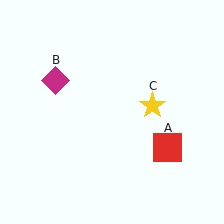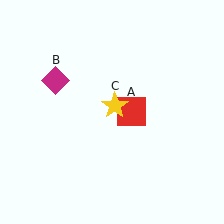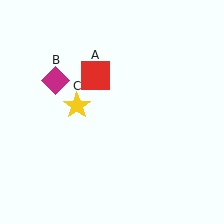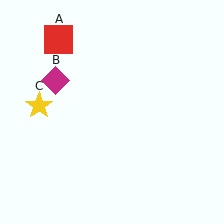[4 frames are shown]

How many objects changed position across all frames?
2 objects changed position: red square (object A), yellow star (object C).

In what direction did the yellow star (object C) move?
The yellow star (object C) moved left.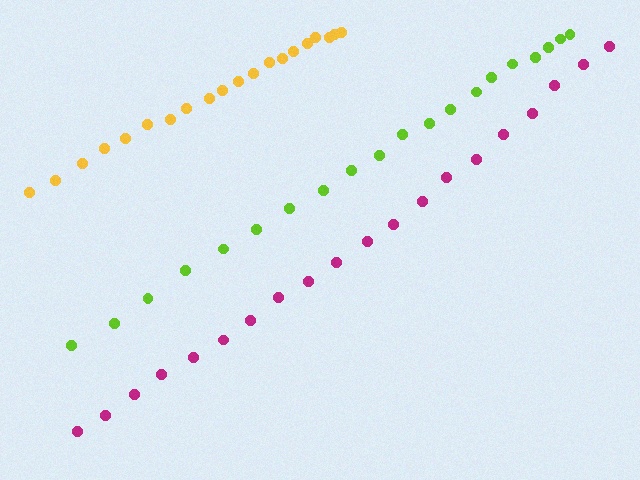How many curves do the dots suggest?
There are 3 distinct paths.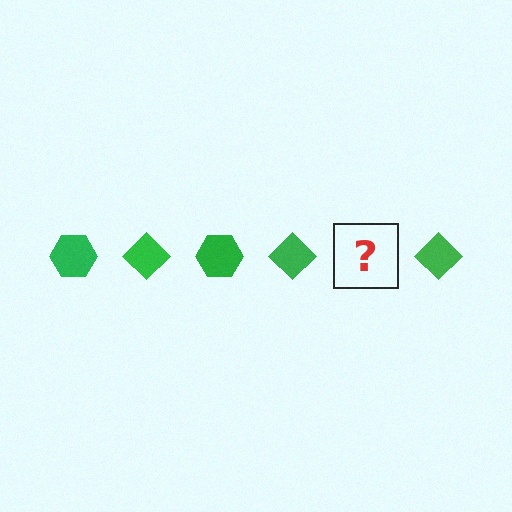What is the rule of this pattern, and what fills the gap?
The rule is that the pattern cycles through hexagon, diamond shapes in green. The gap should be filled with a green hexagon.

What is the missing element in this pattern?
The missing element is a green hexagon.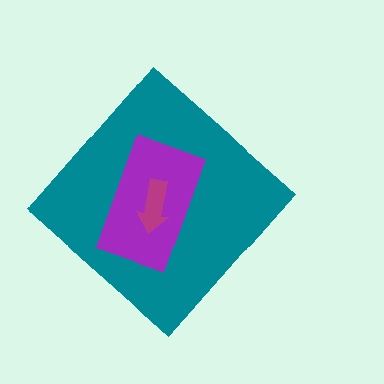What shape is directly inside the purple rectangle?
The magenta arrow.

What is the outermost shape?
The teal diamond.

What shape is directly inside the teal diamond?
The purple rectangle.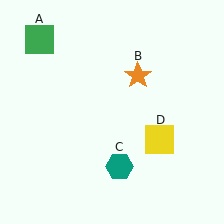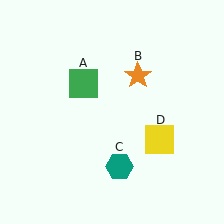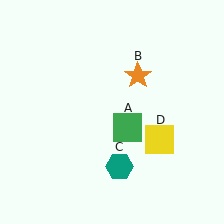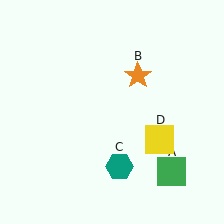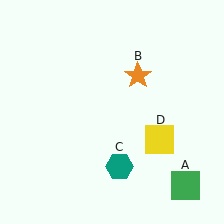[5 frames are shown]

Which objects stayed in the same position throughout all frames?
Orange star (object B) and teal hexagon (object C) and yellow square (object D) remained stationary.